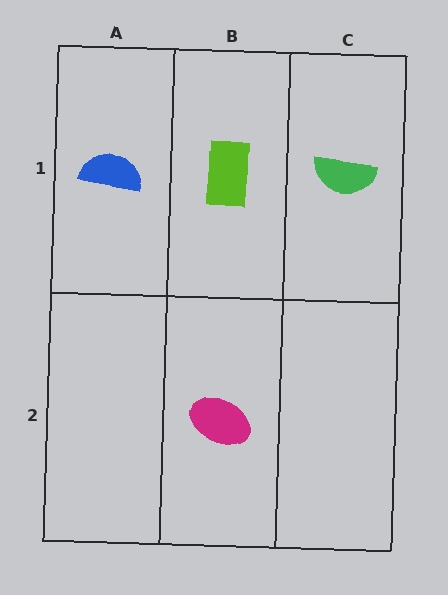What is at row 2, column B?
A magenta ellipse.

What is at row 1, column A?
A blue semicircle.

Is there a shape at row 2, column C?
No, that cell is empty.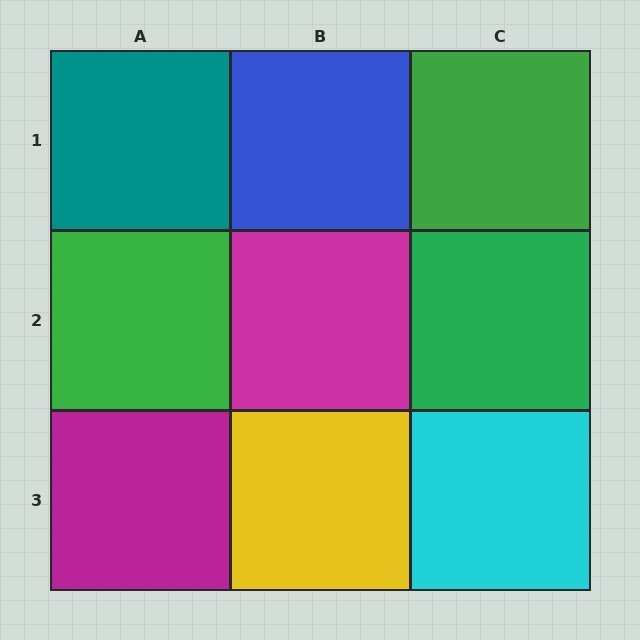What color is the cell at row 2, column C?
Green.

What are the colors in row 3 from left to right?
Magenta, yellow, cyan.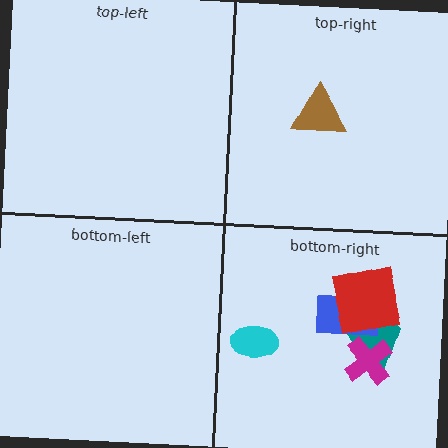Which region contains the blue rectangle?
The bottom-right region.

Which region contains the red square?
The bottom-right region.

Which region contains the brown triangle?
The top-right region.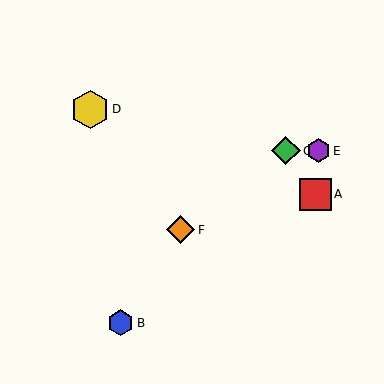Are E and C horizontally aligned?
Yes, both are at y≈151.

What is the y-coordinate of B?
Object B is at y≈323.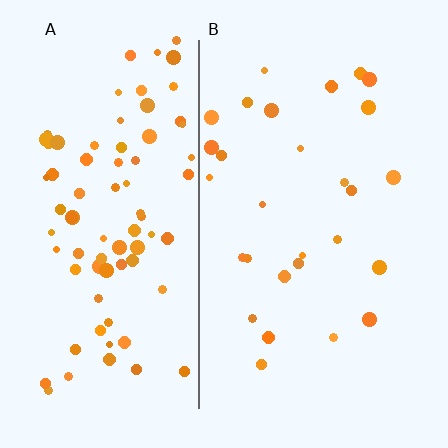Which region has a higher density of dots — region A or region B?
A (the left).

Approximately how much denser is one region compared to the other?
Approximately 2.9× — region A over region B.